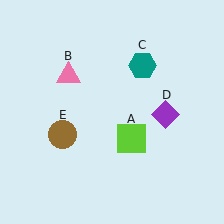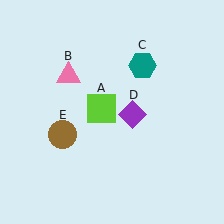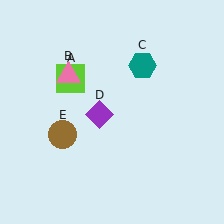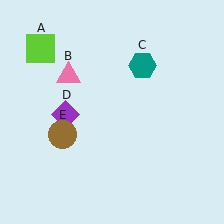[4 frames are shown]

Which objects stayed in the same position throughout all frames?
Pink triangle (object B) and teal hexagon (object C) and brown circle (object E) remained stationary.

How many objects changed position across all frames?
2 objects changed position: lime square (object A), purple diamond (object D).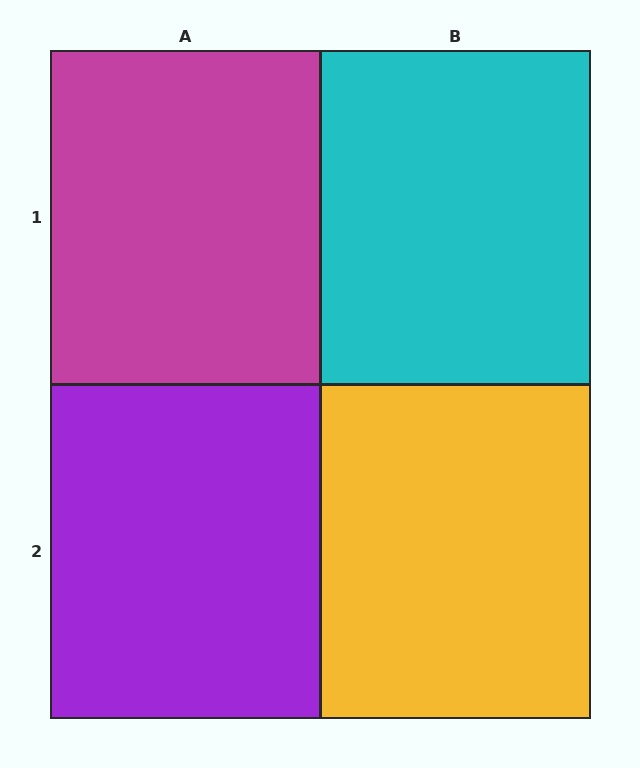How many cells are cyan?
1 cell is cyan.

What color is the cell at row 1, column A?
Magenta.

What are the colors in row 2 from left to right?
Purple, yellow.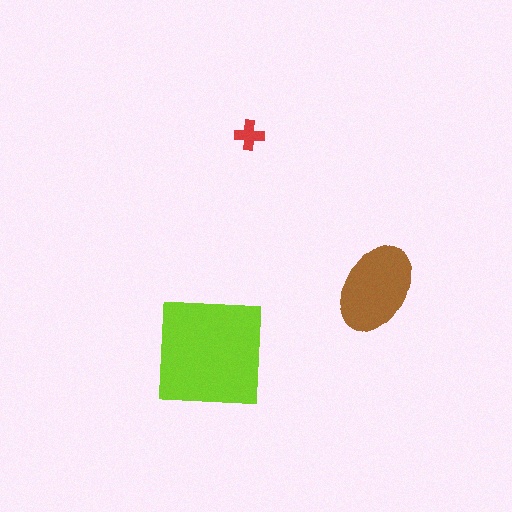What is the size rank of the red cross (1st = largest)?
3rd.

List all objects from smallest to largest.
The red cross, the brown ellipse, the lime square.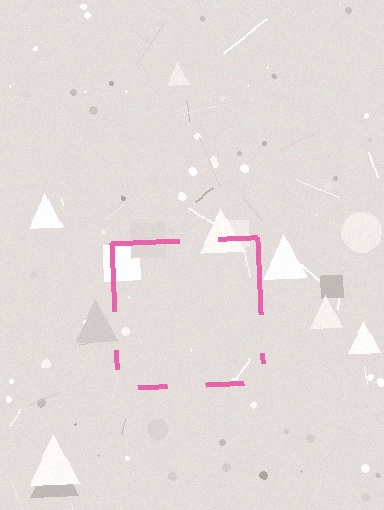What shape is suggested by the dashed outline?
The dashed outline suggests a square.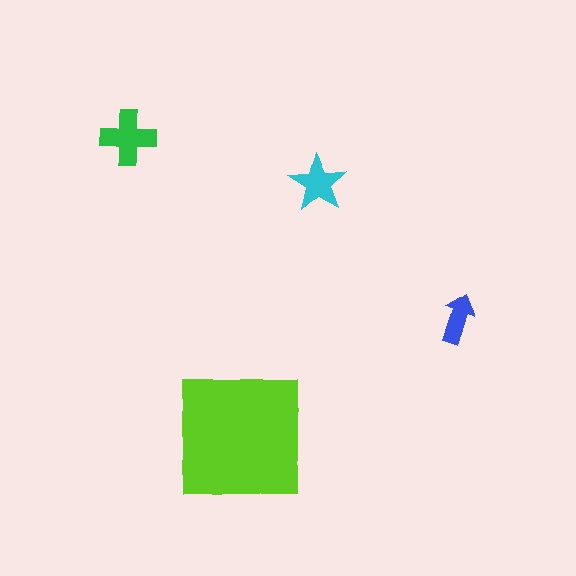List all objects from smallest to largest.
The blue arrow, the cyan star, the green cross, the lime square.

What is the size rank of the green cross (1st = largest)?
2nd.